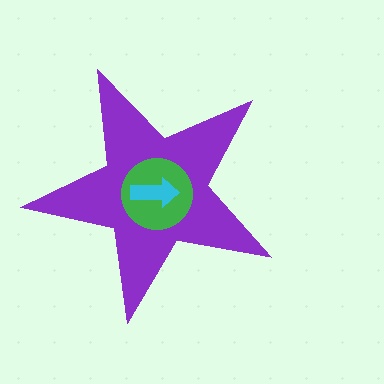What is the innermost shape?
The cyan arrow.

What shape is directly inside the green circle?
The cyan arrow.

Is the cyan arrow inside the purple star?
Yes.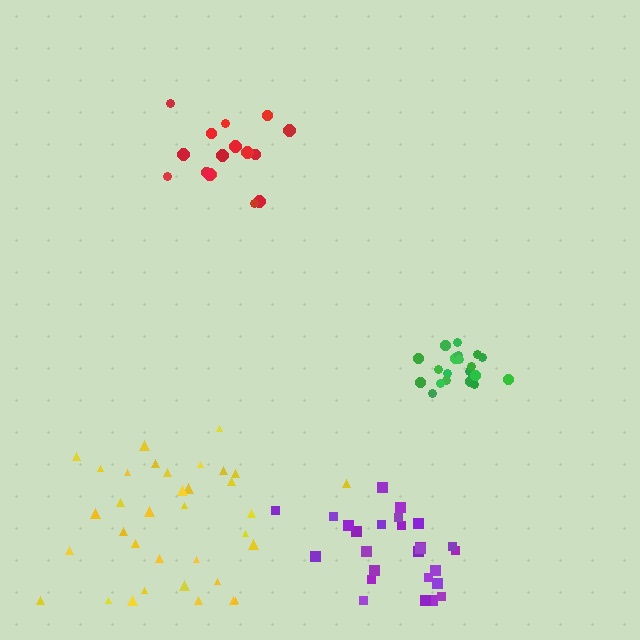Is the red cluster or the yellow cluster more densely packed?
Red.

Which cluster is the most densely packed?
Green.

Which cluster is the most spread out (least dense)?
Yellow.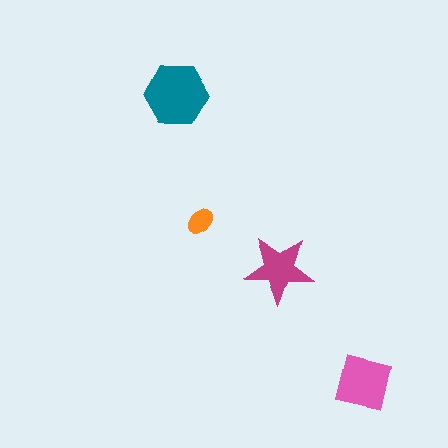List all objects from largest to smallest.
The teal hexagon, the pink square, the magenta star, the orange ellipse.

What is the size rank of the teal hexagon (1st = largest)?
1st.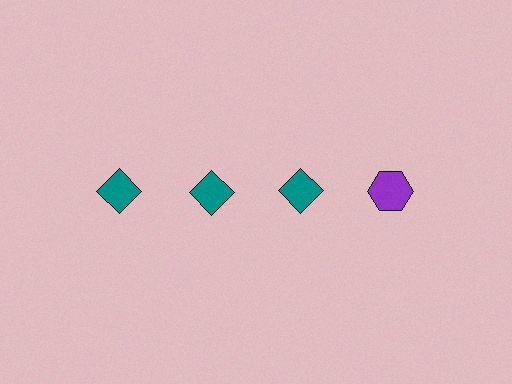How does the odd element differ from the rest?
It differs in both color (purple instead of teal) and shape (hexagon instead of diamond).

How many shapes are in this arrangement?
There are 4 shapes arranged in a grid pattern.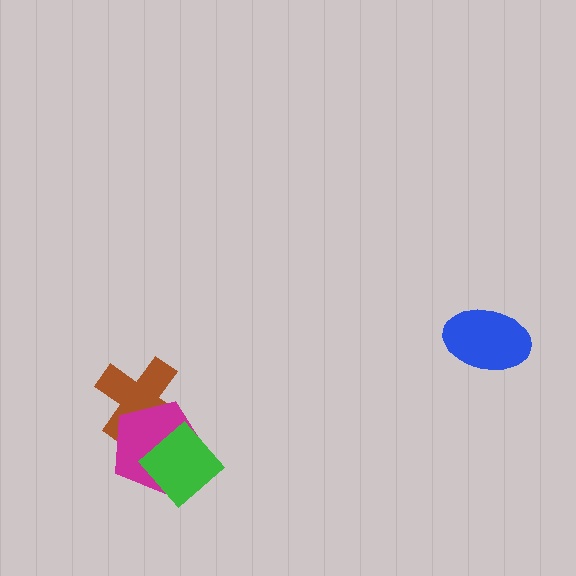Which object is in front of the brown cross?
The magenta pentagon is in front of the brown cross.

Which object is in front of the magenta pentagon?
The green diamond is in front of the magenta pentagon.